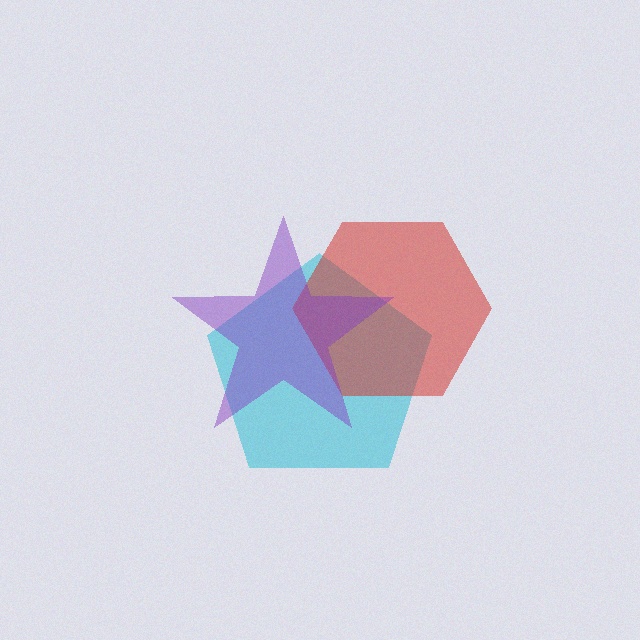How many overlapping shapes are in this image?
There are 3 overlapping shapes in the image.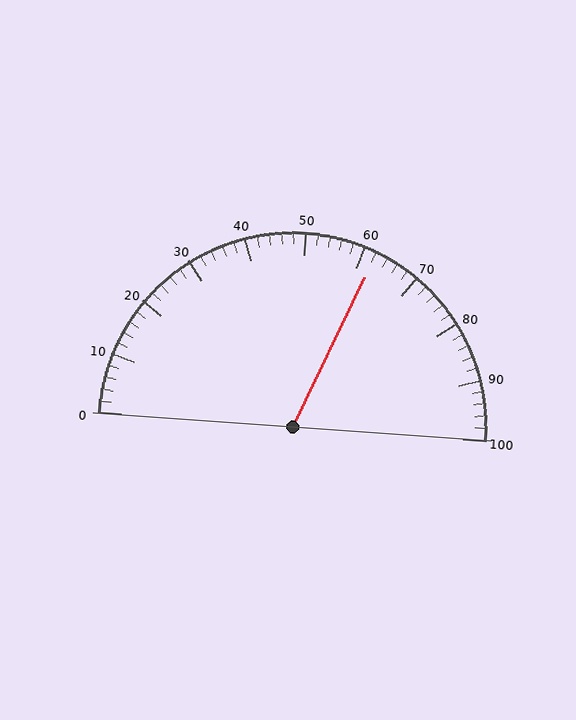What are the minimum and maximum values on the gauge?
The gauge ranges from 0 to 100.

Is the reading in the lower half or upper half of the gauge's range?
The reading is in the upper half of the range (0 to 100).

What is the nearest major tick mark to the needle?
The nearest major tick mark is 60.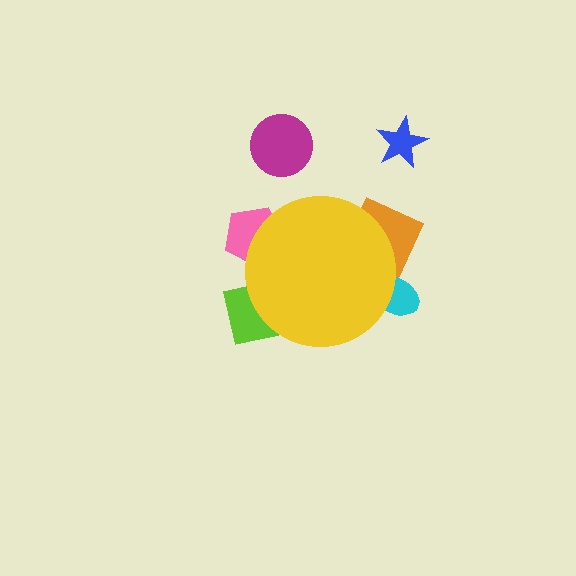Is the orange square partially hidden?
Yes, the orange square is partially hidden behind the yellow circle.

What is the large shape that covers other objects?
A yellow circle.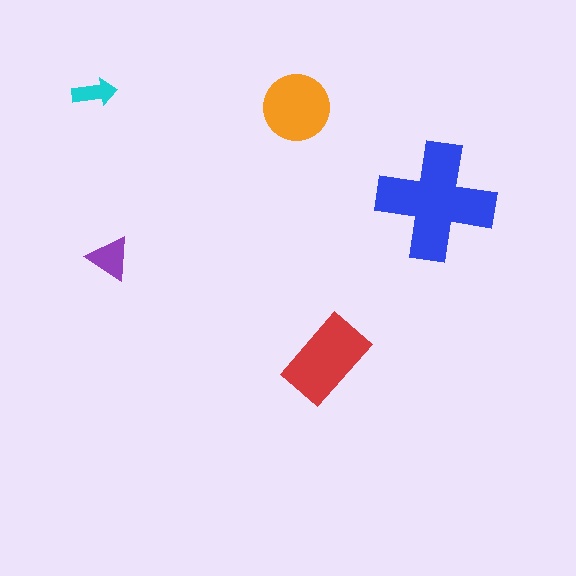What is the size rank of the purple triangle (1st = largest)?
4th.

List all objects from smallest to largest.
The cyan arrow, the purple triangle, the orange circle, the red rectangle, the blue cross.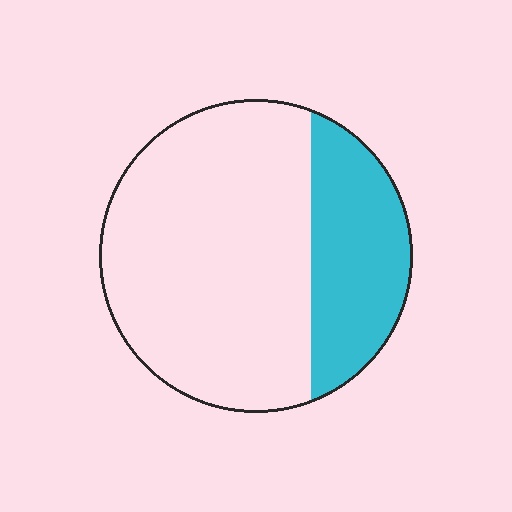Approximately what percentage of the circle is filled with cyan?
Approximately 30%.